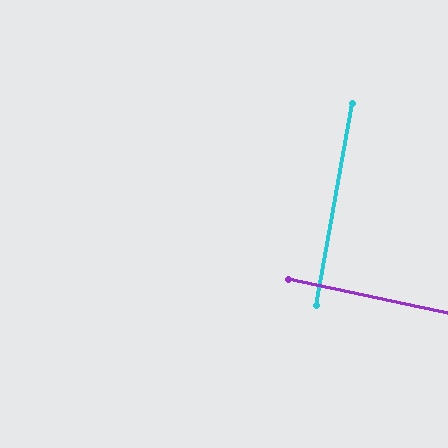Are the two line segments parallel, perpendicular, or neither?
Perpendicular — they meet at approximately 88°.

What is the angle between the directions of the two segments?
Approximately 88 degrees.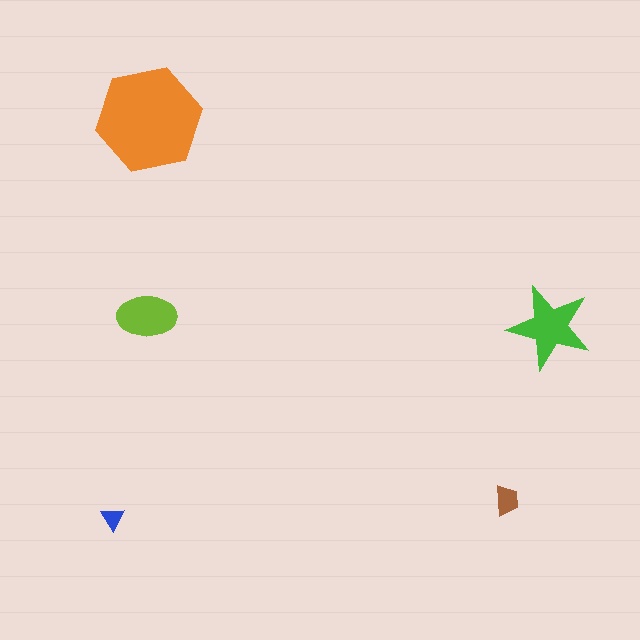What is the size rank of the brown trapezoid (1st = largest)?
4th.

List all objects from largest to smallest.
The orange hexagon, the green star, the lime ellipse, the brown trapezoid, the blue triangle.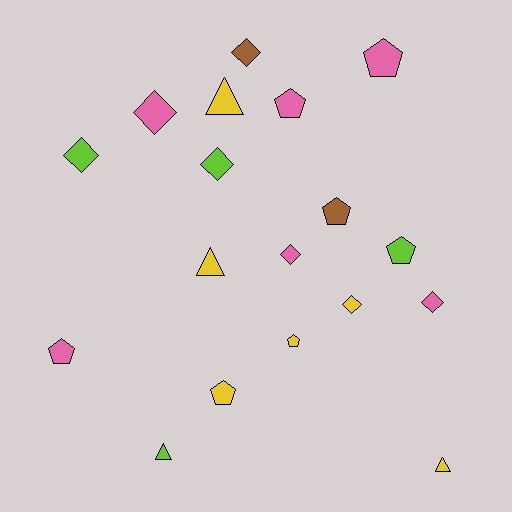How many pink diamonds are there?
There are 3 pink diamonds.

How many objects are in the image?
There are 18 objects.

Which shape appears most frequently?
Pentagon, with 7 objects.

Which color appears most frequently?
Pink, with 6 objects.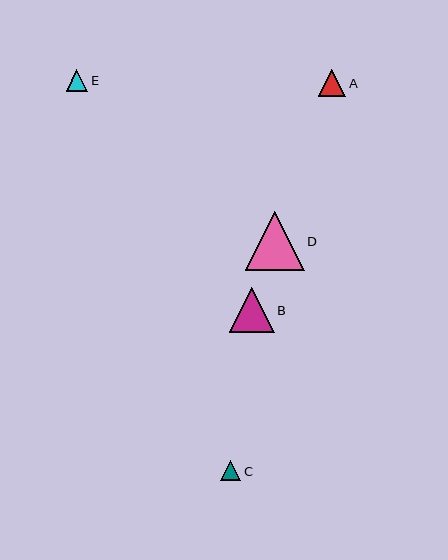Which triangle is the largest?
Triangle D is the largest with a size of approximately 59 pixels.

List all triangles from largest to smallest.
From largest to smallest: D, B, A, E, C.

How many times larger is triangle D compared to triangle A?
Triangle D is approximately 2.1 times the size of triangle A.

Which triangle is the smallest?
Triangle C is the smallest with a size of approximately 20 pixels.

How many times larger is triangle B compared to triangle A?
Triangle B is approximately 1.6 times the size of triangle A.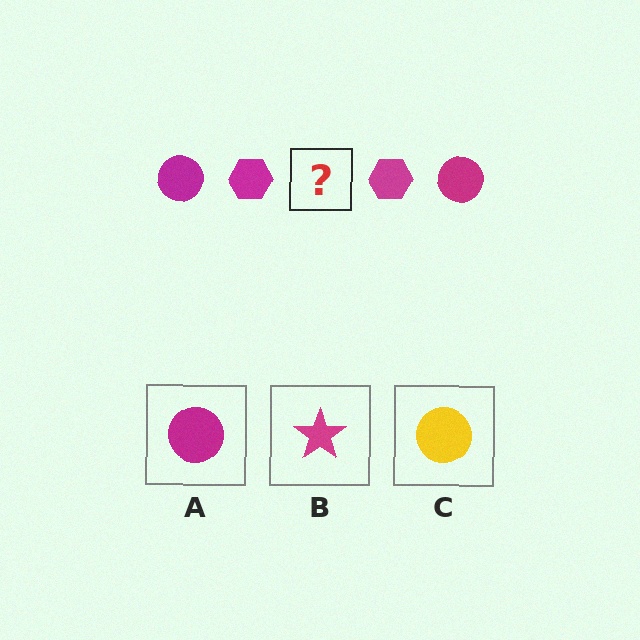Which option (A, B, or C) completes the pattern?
A.